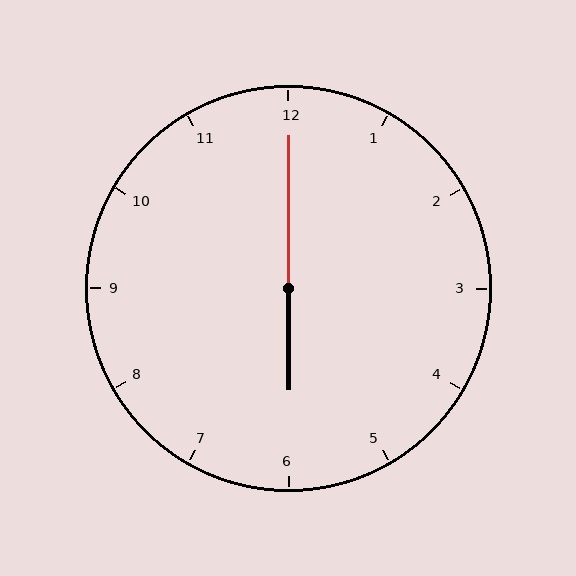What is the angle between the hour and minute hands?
Approximately 180 degrees.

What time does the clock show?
6:00.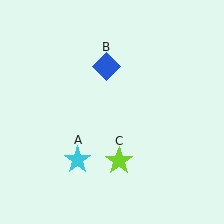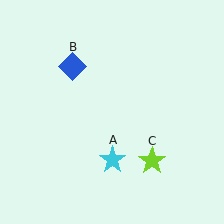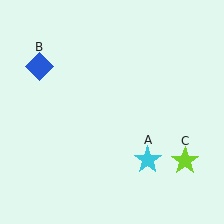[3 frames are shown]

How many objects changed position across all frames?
3 objects changed position: cyan star (object A), blue diamond (object B), lime star (object C).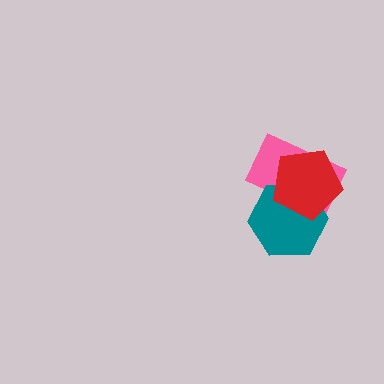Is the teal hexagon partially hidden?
Yes, it is partially covered by another shape.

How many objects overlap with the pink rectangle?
2 objects overlap with the pink rectangle.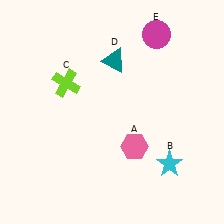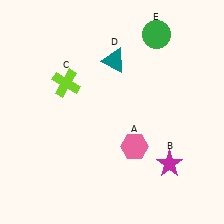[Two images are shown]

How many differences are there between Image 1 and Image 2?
There are 2 differences between the two images.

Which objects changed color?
B changed from cyan to magenta. E changed from magenta to green.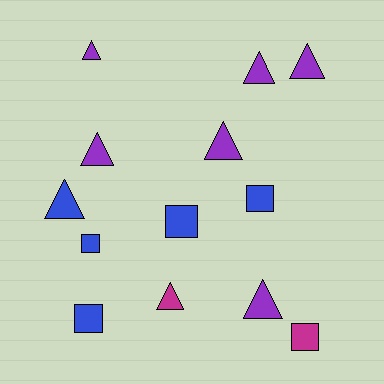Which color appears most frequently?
Purple, with 6 objects.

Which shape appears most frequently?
Triangle, with 8 objects.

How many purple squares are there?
There are no purple squares.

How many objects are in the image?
There are 13 objects.